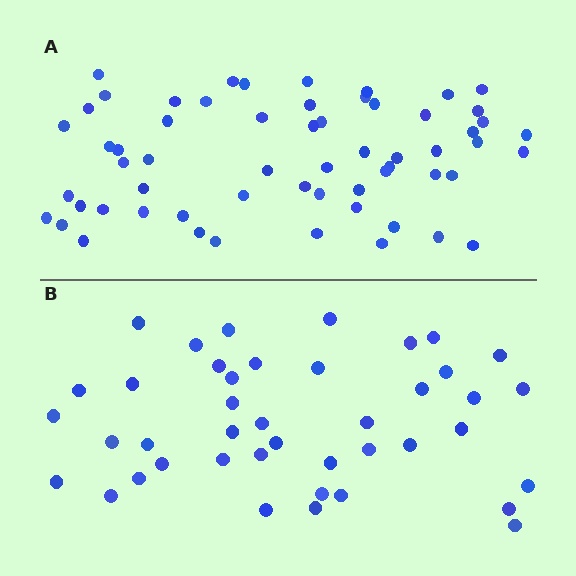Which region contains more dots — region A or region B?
Region A (the top region) has more dots.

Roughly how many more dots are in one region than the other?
Region A has approximately 20 more dots than region B.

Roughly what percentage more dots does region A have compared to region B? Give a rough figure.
About 45% more.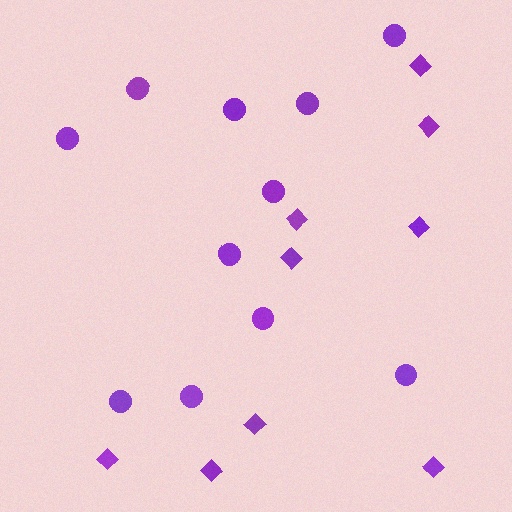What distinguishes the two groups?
There are 2 groups: one group of circles (11) and one group of diamonds (9).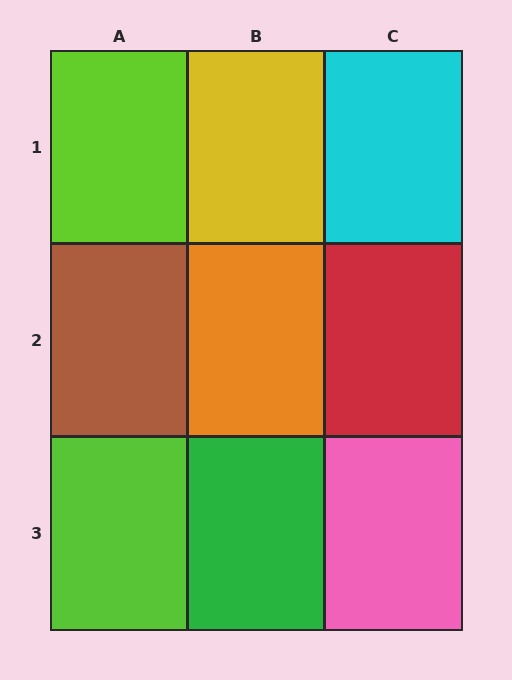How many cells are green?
1 cell is green.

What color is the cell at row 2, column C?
Red.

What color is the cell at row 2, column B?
Orange.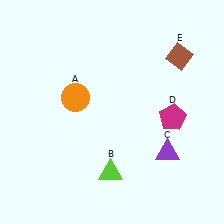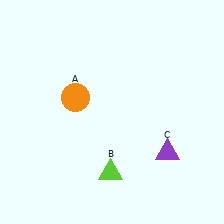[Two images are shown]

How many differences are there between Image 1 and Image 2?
There are 2 differences between the two images.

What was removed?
The brown diamond (E), the magenta pentagon (D) were removed in Image 2.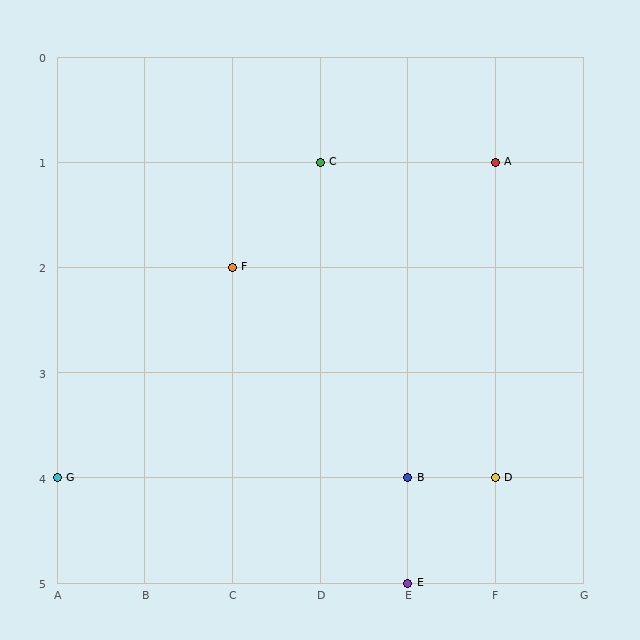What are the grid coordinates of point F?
Point F is at grid coordinates (C, 2).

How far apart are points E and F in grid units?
Points E and F are 2 columns and 3 rows apart (about 3.6 grid units diagonally).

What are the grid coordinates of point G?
Point G is at grid coordinates (A, 4).